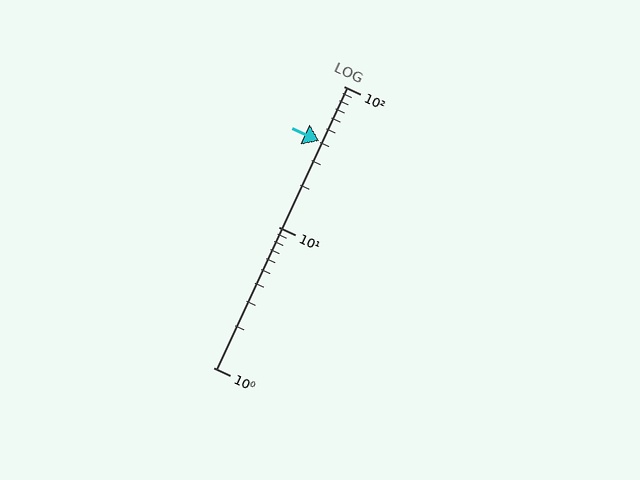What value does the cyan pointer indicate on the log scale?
The pointer indicates approximately 41.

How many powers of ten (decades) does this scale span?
The scale spans 2 decades, from 1 to 100.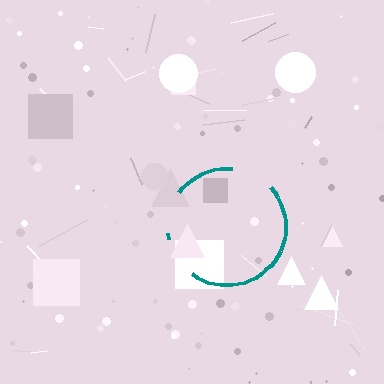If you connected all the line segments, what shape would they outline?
They would outline a circle.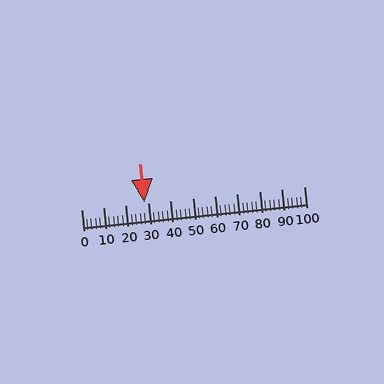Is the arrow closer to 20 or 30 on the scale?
The arrow is closer to 30.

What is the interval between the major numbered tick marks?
The major tick marks are spaced 10 units apart.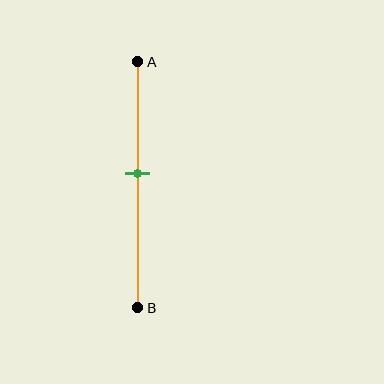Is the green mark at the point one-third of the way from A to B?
No, the mark is at about 45% from A, not at the 33% one-third point.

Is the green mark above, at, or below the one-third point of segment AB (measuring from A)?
The green mark is below the one-third point of segment AB.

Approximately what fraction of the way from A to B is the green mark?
The green mark is approximately 45% of the way from A to B.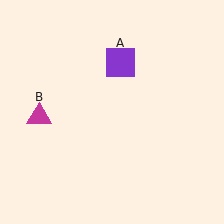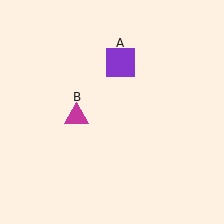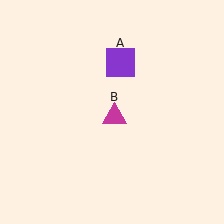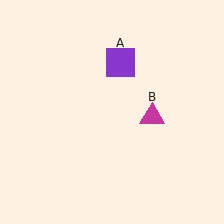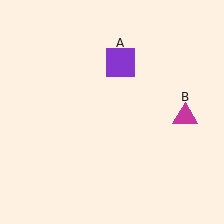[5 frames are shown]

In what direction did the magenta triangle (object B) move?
The magenta triangle (object B) moved right.